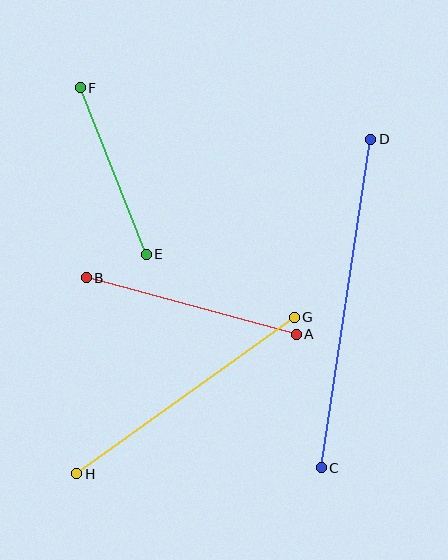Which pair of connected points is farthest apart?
Points C and D are farthest apart.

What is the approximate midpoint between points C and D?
The midpoint is at approximately (346, 303) pixels.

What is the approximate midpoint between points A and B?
The midpoint is at approximately (191, 306) pixels.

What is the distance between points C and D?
The distance is approximately 332 pixels.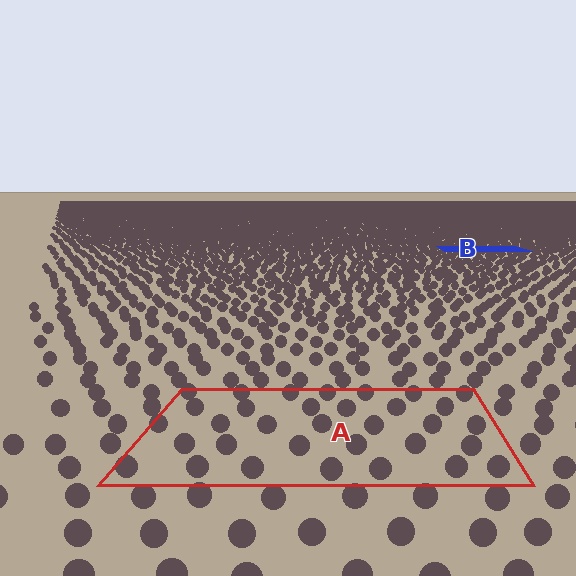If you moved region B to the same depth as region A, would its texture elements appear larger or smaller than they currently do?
They would appear larger. At a closer depth, the same texture elements are projected at a bigger on-screen size.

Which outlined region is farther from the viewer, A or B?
Region B is farther from the viewer — the texture elements inside it appear smaller and more densely packed.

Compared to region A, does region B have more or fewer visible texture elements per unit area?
Region B has more texture elements per unit area — they are packed more densely because it is farther away.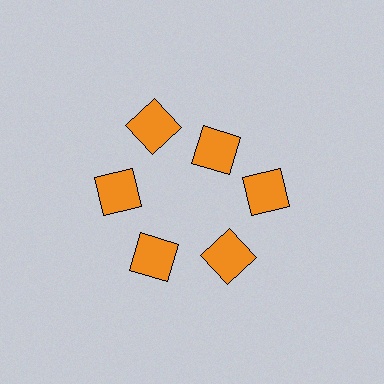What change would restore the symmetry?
The symmetry would be restored by moving it outward, back onto the ring so that all 6 squares sit at equal angles and equal distance from the center.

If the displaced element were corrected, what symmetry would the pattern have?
It would have 6-fold rotational symmetry — the pattern would map onto itself every 60 degrees.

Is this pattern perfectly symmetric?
No. The 6 orange squares are arranged in a ring, but one element near the 1 o'clock position is pulled inward toward the center, breaking the 6-fold rotational symmetry.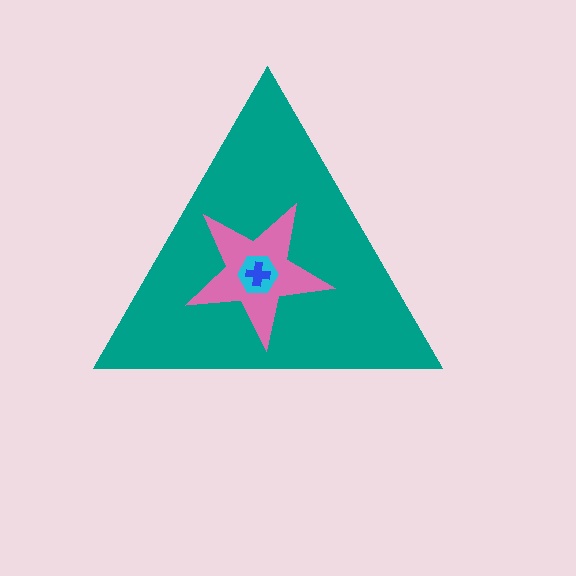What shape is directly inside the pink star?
The cyan hexagon.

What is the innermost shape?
The blue cross.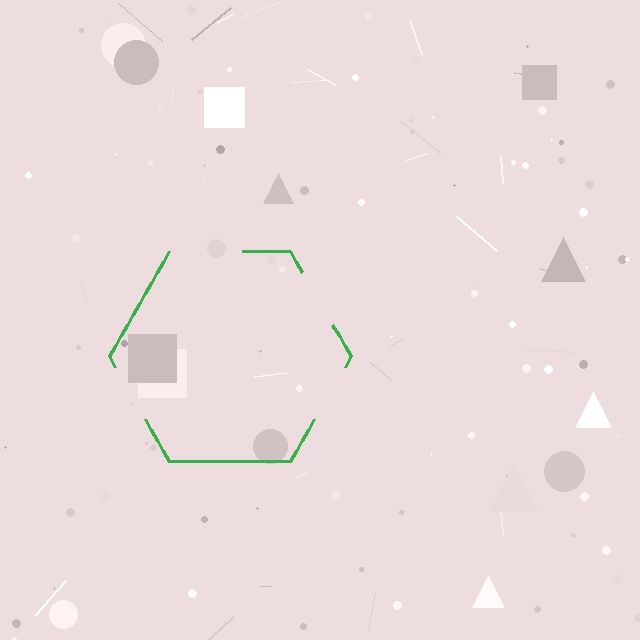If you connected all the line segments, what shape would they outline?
They would outline a hexagon.